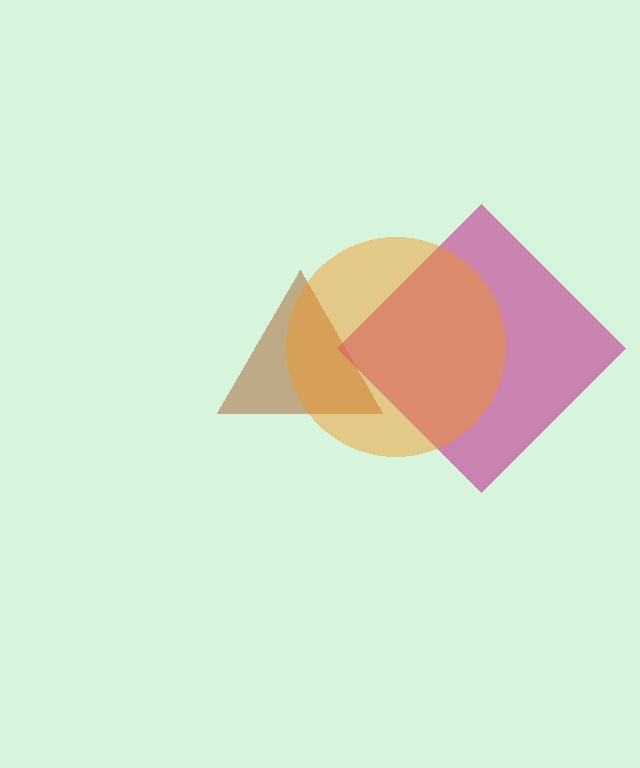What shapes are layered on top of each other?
The layered shapes are: a brown triangle, a magenta diamond, an orange circle.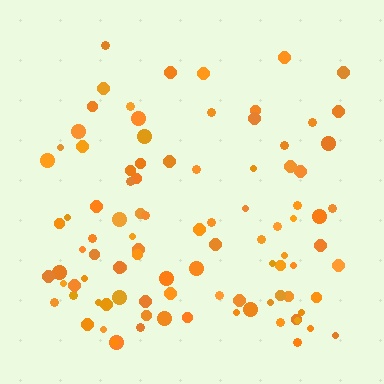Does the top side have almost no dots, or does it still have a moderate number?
Still a moderate number, just noticeably fewer than the bottom.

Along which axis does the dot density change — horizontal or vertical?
Vertical.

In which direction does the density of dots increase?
From top to bottom, with the bottom side densest.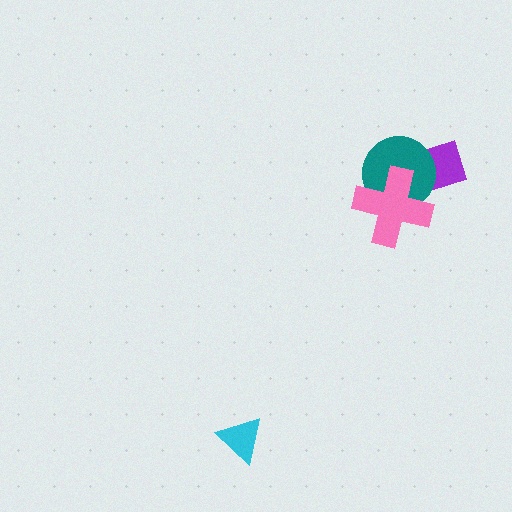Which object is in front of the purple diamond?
The teal circle is in front of the purple diamond.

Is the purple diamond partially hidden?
Yes, it is partially covered by another shape.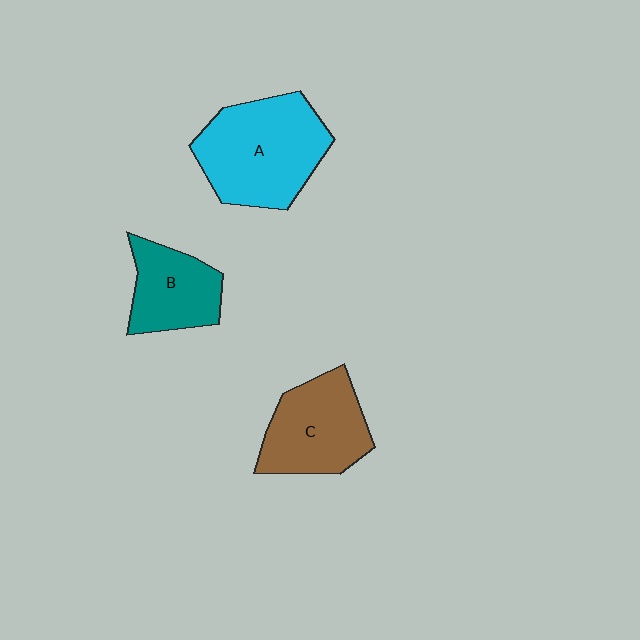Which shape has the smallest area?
Shape B (teal).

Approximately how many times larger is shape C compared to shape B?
Approximately 1.3 times.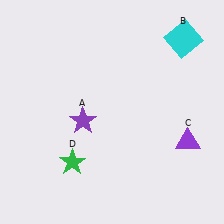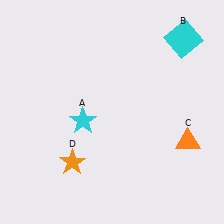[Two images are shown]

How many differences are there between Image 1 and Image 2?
There are 3 differences between the two images.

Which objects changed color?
A changed from purple to cyan. C changed from purple to orange. D changed from green to orange.